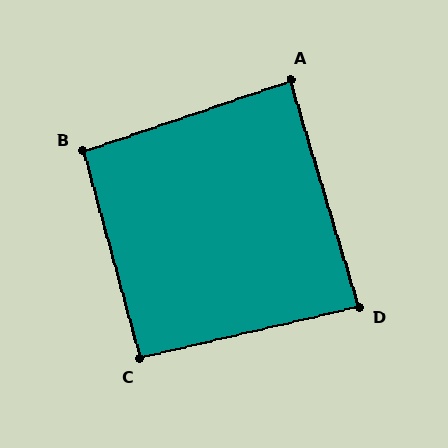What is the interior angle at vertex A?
Approximately 88 degrees (approximately right).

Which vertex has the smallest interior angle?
D, at approximately 86 degrees.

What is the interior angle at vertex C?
Approximately 92 degrees (approximately right).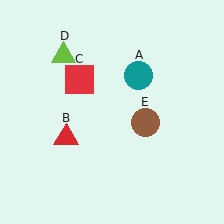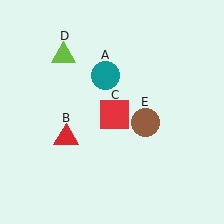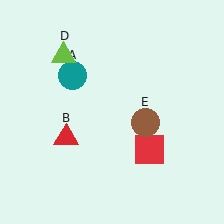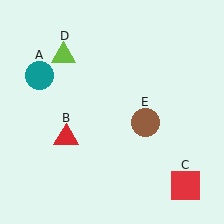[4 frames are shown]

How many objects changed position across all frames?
2 objects changed position: teal circle (object A), red square (object C).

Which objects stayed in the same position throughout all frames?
Red triangle (object B) and lime triangle (object D) and brown circle (object E) remained stationary.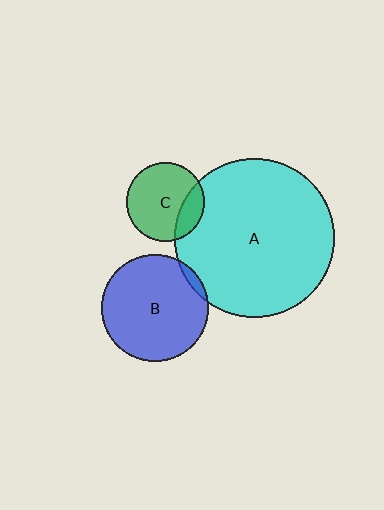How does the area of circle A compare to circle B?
Approximately 2.2 times.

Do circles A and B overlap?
Yes.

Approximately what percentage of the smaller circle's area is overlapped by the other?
Approximately 5%.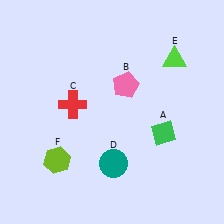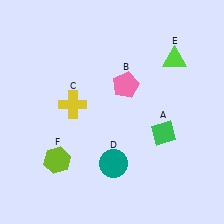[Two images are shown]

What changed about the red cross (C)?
In Image 1, C is red. In Image 2, it changed to yellow.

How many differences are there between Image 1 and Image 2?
There is 1 difference between the two images.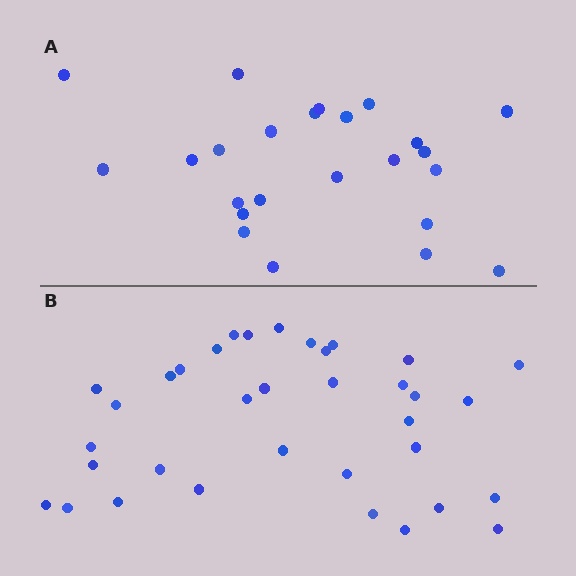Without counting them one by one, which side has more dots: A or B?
Region B (the bottom region) has more dots.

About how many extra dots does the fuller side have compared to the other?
Region B has roughly 12 or so more dots than region A.